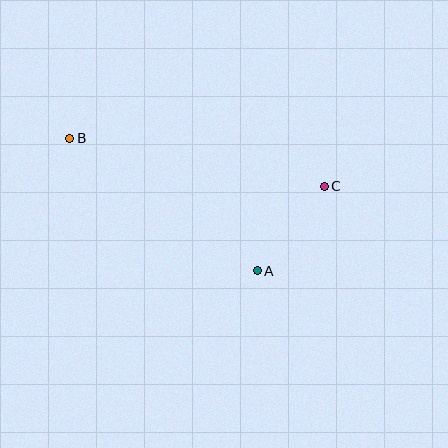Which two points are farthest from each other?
Points B and C are farthest from each other.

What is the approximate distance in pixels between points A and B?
The distance between A and B is approximately 230 pixels.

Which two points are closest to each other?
Points A and C are closest to each other.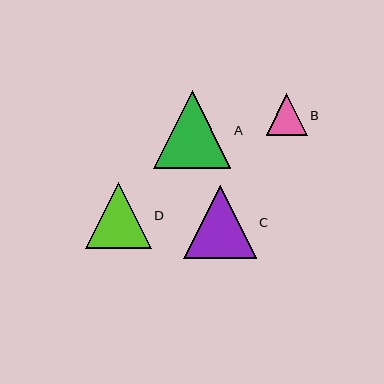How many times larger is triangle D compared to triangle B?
Triangle D is approximately 1.6 times the size of triangle B.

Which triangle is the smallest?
Triangle B is the smallest with a size of approximately 41 pixels.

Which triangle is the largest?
Triangle A is the largest with a size of approximately 78 pixels.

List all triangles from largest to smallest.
From largest to smallest: A, C, D, B.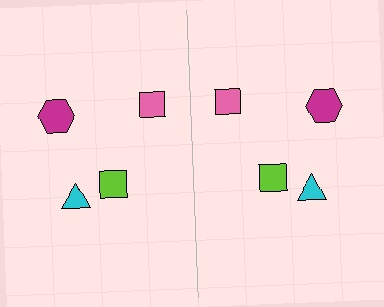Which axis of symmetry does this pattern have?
The pattern has a vertical axis of symmetry running through the center of the image.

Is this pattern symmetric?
Yes, this pattern has bilateral (reflection) symmetry.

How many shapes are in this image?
There are 8 shapes in this image.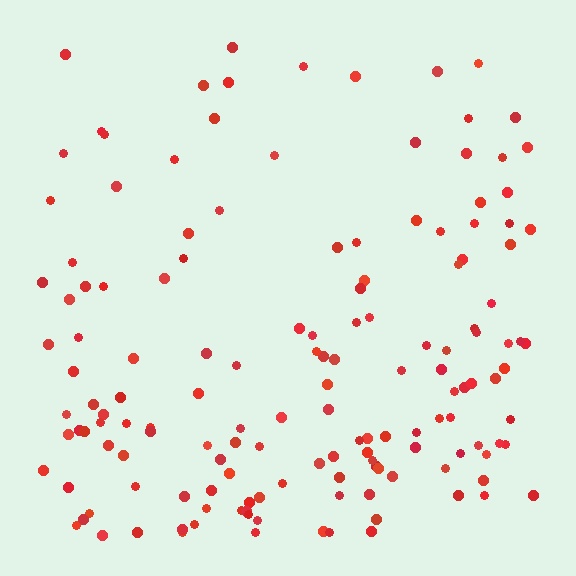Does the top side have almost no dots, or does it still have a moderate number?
Still a moderate number, just noticeably fewer than the bottom.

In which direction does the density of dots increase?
From top to bottom, with the bottom side densest.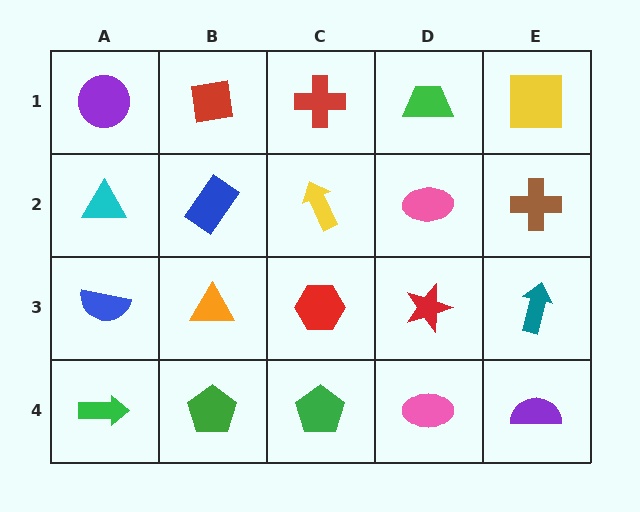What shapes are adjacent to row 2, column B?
A red square (row 1, column B), an orange triangle (row 3, column B), a cyan triangle (row 2, column A), a yellow arrow (row 2, column C).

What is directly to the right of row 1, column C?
A green trapezoid.